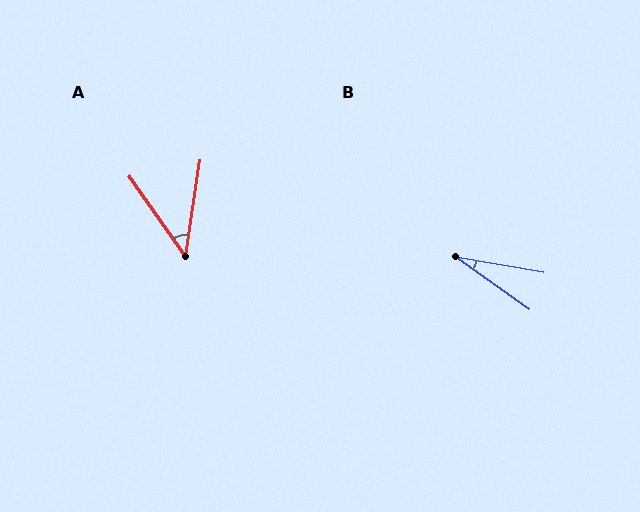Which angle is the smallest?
B, at approximately 26 degrees.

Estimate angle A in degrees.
Approximately 43 degrees.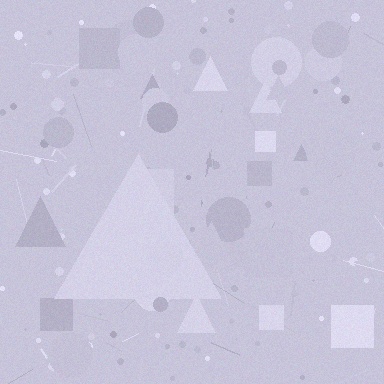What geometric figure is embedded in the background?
A triangle is embedded in the background.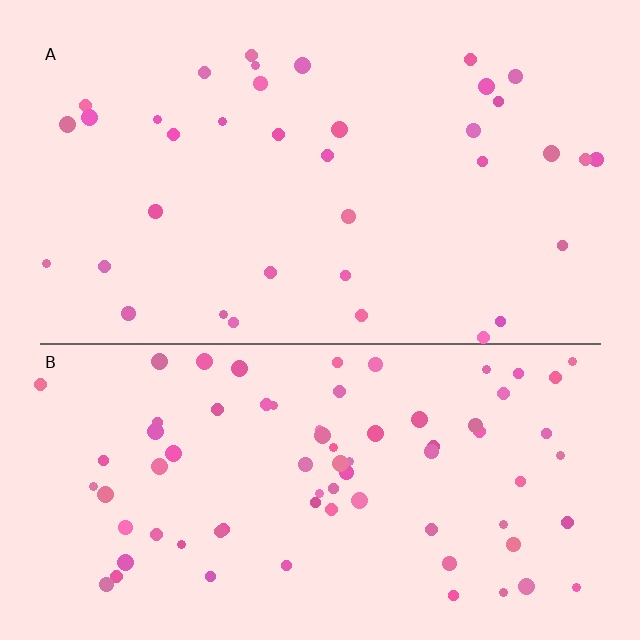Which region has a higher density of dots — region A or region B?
B (the bottom).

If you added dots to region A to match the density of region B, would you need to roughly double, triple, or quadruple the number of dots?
Approximately double.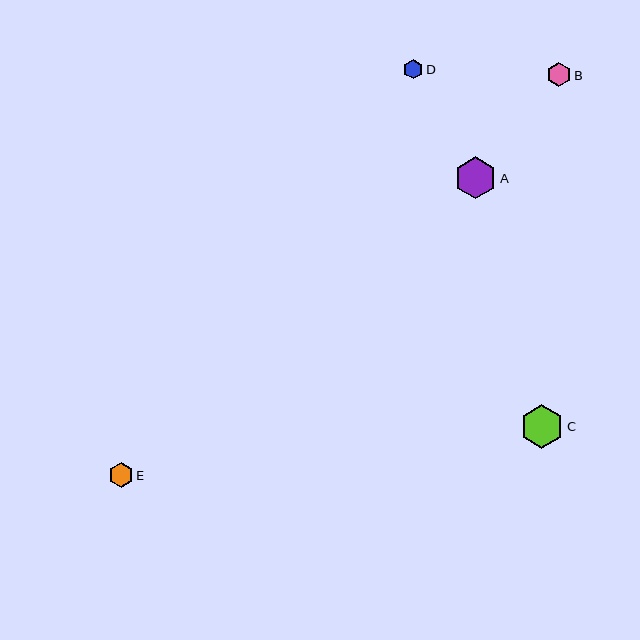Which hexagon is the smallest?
Hexagon D is the smallest with a size of approximately 19 pixels.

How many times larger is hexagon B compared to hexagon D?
Hexagon B is approximately 1.2 times the size of hexagon D.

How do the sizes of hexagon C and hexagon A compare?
Hexagon C and hexagon A are approximately the same size.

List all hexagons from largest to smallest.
From largest to smallest: C, A, E, B, D.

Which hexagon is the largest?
Hexagon C is the largest with a size of approximately 44 pixels.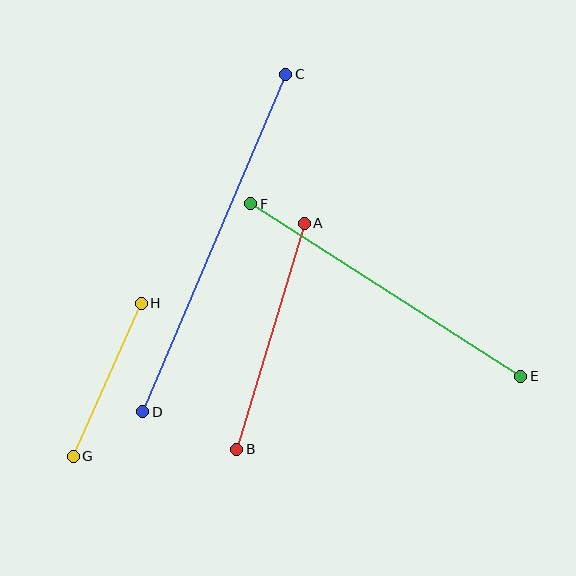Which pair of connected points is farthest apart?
Points C and D are farthest apart.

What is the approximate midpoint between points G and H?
The midpoint is at approximately (107, 380) pixels.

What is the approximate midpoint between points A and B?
The midpoint is at approximately (271, 336) pixels.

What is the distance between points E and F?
The distance is approximately 321 pixels.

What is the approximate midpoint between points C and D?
The midpoint is at approximately (214, 243) pixels.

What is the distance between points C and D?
The distance is approximately 367 pixels.